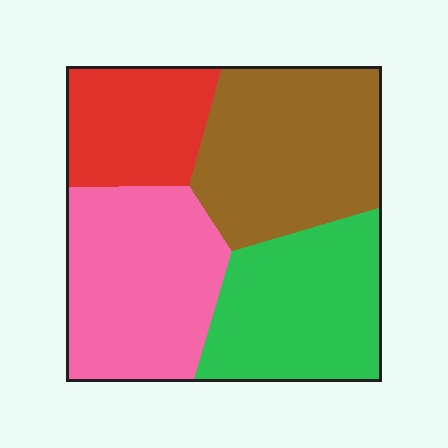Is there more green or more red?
Green.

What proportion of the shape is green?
Green covers 26% of the shape.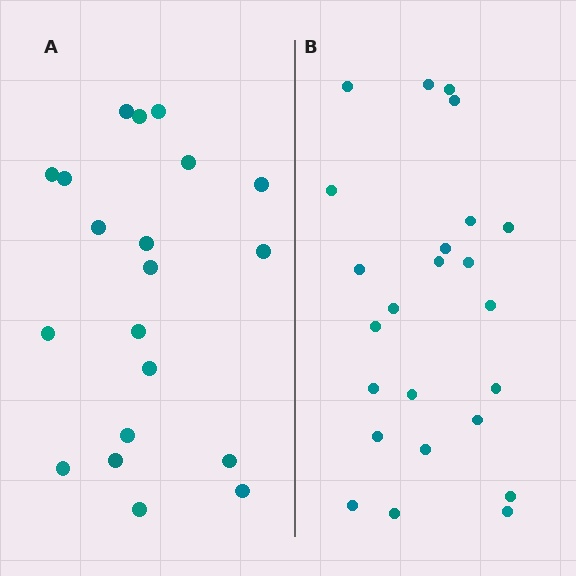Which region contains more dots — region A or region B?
Region B (the right region) has more dots.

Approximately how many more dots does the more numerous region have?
Region B has about 4 more dots than region A.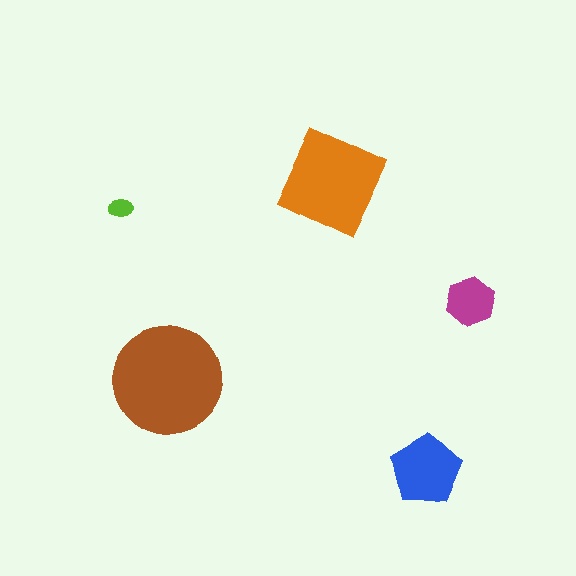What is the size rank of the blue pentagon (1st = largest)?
3rd.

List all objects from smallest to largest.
The lime ellipse, the magenta hexagon, the blue pentagon, the orange square, the brown circle.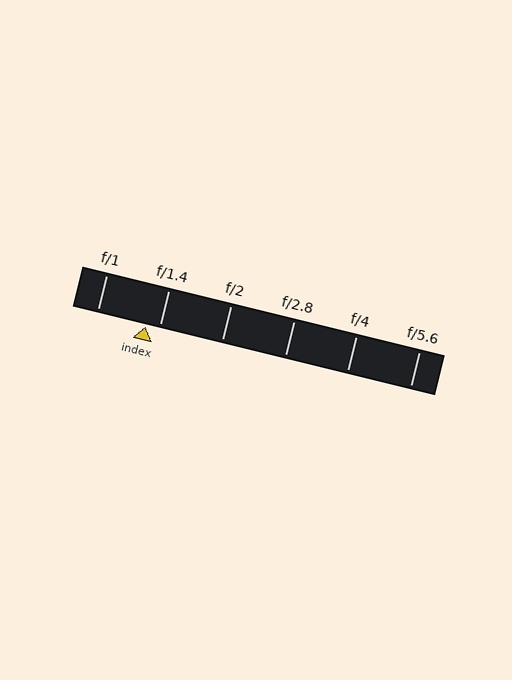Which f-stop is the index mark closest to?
The index mark is closest to f/1.4.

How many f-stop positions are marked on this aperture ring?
There are 6 f-stop positions marked.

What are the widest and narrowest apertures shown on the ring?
The widest aperture shown is f/1 and the narrowest is f/5.6.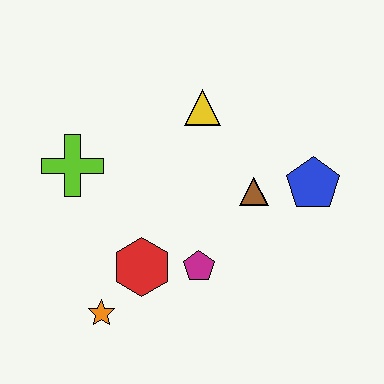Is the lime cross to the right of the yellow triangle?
No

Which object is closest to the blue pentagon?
The brown triangle is closest to the blue pentagon.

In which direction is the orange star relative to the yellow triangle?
The orange star is below the yellow triangle.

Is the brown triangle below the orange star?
No